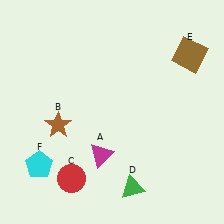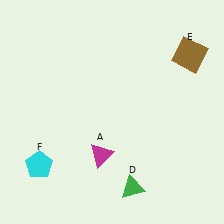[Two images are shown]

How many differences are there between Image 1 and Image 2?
There are 2 differences between the two images.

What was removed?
The brown star (B), the red circle (C) were removed in Image 2.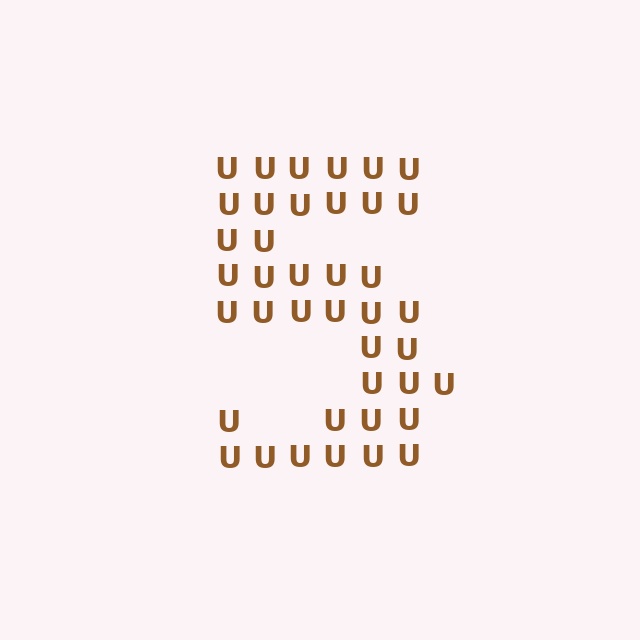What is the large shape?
The large shape is the digit 5.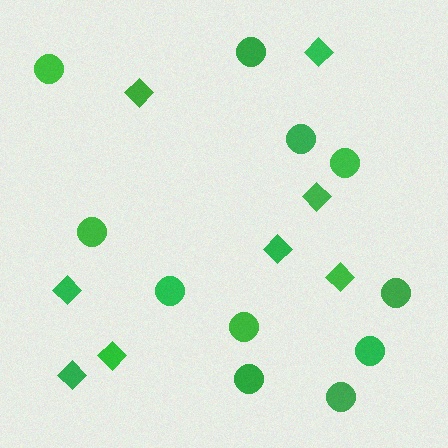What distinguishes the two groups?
There are 2 groups: one group of circles (11) and one group of diamonds (8).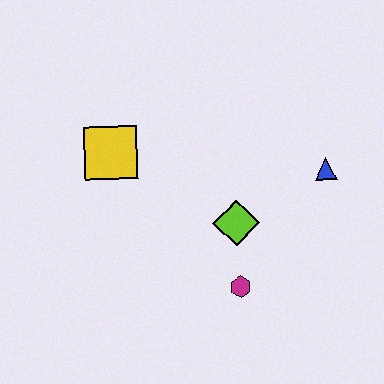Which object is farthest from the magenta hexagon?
The yellow square is farthest from the magenta hexagon.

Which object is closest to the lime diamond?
The magenta hexagon is closest to the lime diamond.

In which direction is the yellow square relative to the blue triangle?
The yellow square is to the left of the blue triangle.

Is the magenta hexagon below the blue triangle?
Yes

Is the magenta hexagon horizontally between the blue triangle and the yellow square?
Yes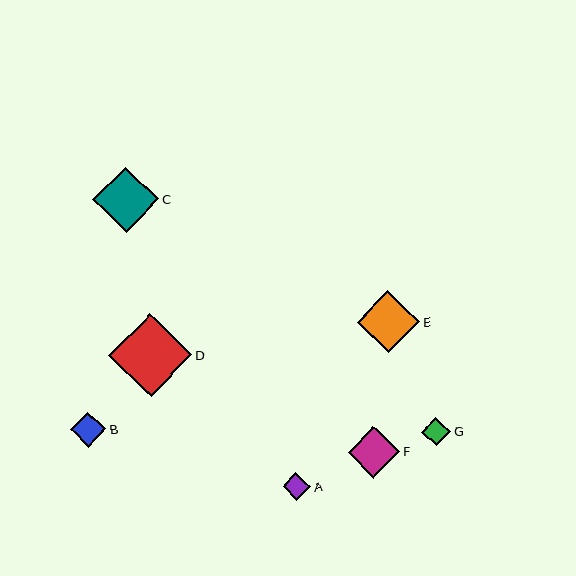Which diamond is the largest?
Diamond D is the largest with a size of approximately 83 pixels.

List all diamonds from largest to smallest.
From largest to smallest: D, C, E, F, B, G, A.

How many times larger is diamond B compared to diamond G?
Diamond B is approximately 1.2 times the size of diamond G.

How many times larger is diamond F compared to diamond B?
Diamond F is approximately 1.5 times the size of diamond B.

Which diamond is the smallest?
Diamond A is the smallest with a size of approximately 28 pixels.